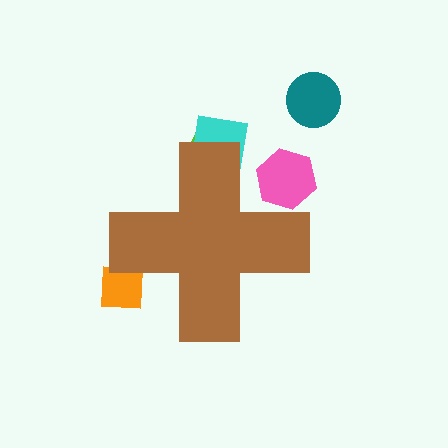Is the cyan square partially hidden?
Yes, the cyan square is partially hidden behind the brown cross.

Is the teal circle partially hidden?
No, the teal circle is fully visible.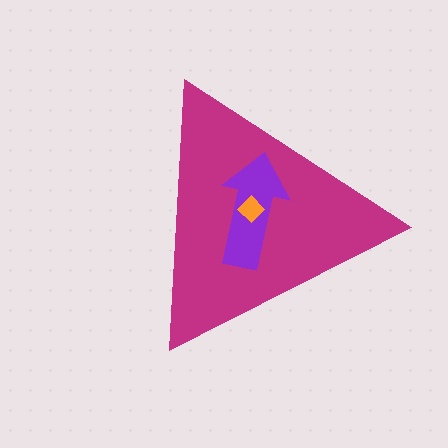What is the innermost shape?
The orange diamond.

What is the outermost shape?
The magenta triangle.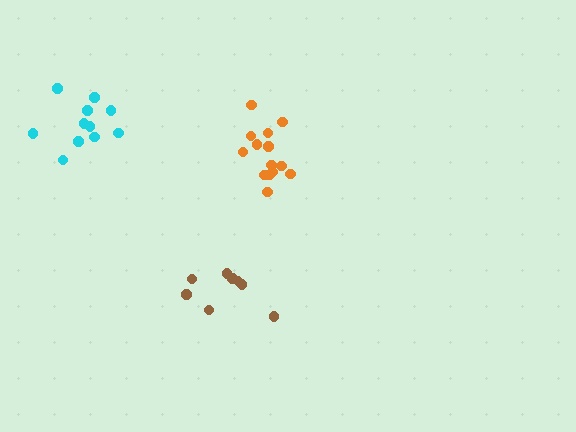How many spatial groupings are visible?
There are 3 spatial groupings.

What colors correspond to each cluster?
The clusters are colored: brown, orange, cyan.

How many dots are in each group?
Group 1: 8 dots, Group 2: 14 dots, Group 3: 11 dots (33 total).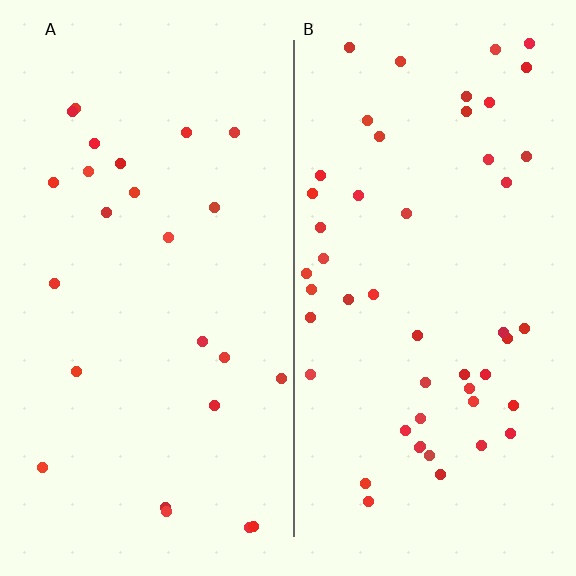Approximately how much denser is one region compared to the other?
Approximately 2.0× — region B over region A.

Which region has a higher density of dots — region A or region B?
B (the right).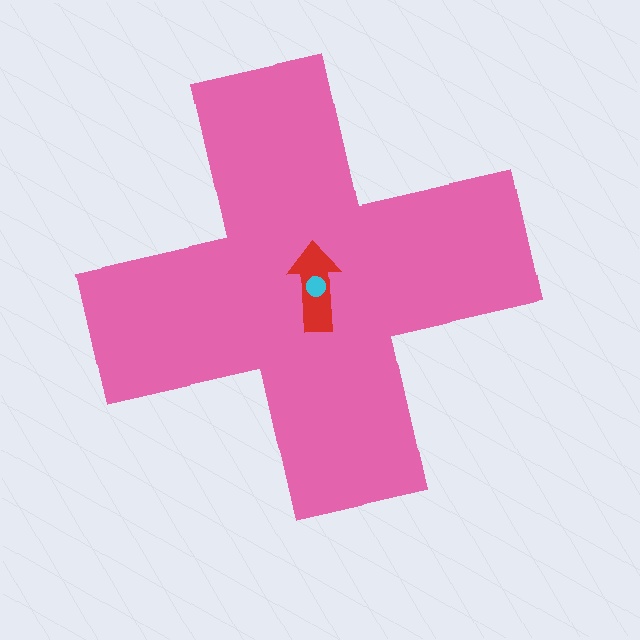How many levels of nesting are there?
3.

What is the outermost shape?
The pink cross.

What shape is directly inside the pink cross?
The red arrow.